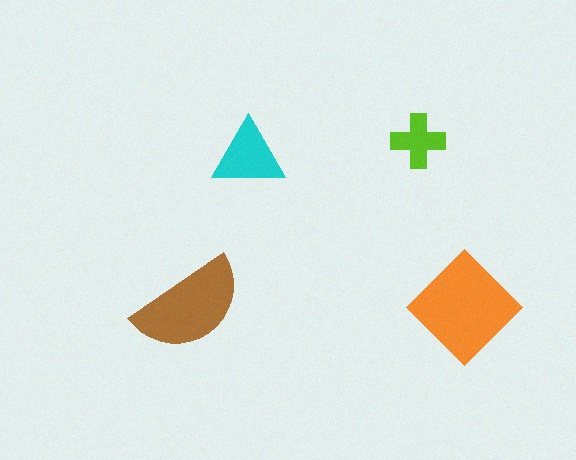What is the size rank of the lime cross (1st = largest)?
4th.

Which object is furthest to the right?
The orange diamond is rightmost.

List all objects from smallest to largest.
The lime cross, the cyan triangle, the brown semicircle, the orange diamond.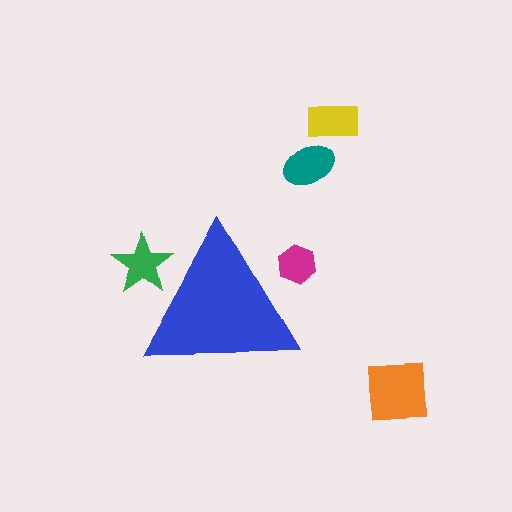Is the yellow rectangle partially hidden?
No, the yellow rectangle is fully visible.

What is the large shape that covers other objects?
A blue triangle.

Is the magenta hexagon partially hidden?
Yes, the magenta hexagon is partially hidden behind the blue triangle.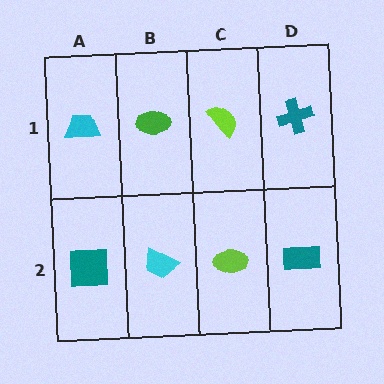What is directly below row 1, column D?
A teal rectangle.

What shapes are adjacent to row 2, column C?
A lime semicircle (row 1, column C), a cyan trapezoid (row 2, column B), a teal rectangle (row 2, column D).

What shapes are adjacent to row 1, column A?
A teal square (row 2, column A), a green ellipse (row 1, column B).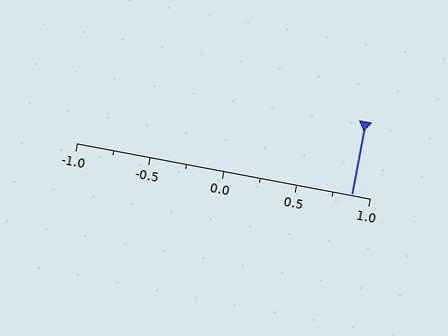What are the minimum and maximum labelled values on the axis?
The axis runs from -1.0 to 1.0.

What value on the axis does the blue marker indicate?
The marker indicates approximately 0.88.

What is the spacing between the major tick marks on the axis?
The major ticks are spaced 0.5 apart.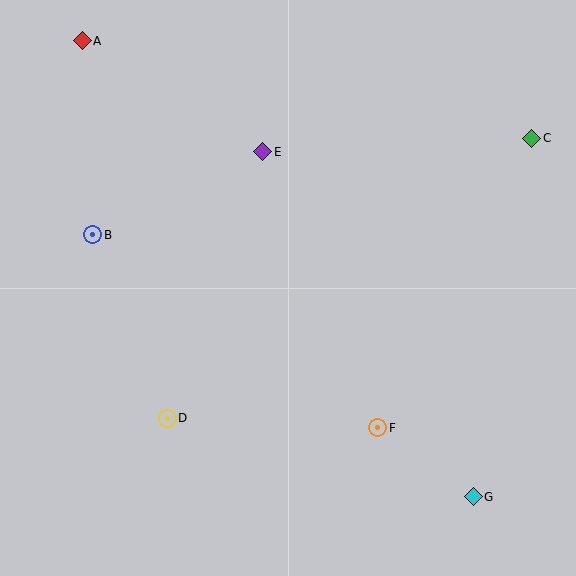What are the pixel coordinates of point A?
Point A is at (82, 41).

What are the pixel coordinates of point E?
Point E is at (263, 152).